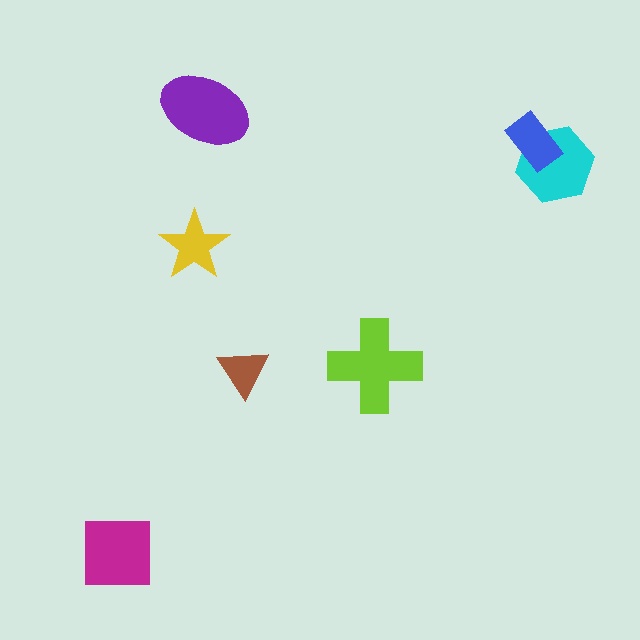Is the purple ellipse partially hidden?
No, no other shape covers it.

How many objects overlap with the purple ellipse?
0 objects overlap with the purple ellipse.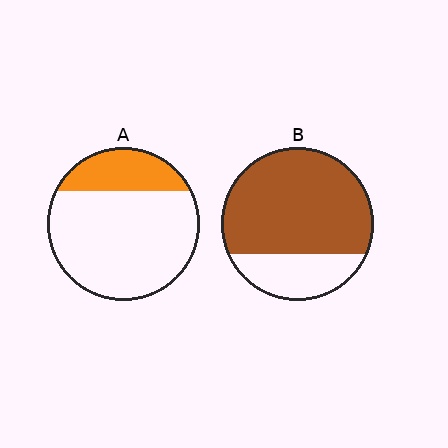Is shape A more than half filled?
No.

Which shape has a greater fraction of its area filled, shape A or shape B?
Shape B.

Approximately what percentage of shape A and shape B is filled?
A is approximately 25% and B is approximately 75%.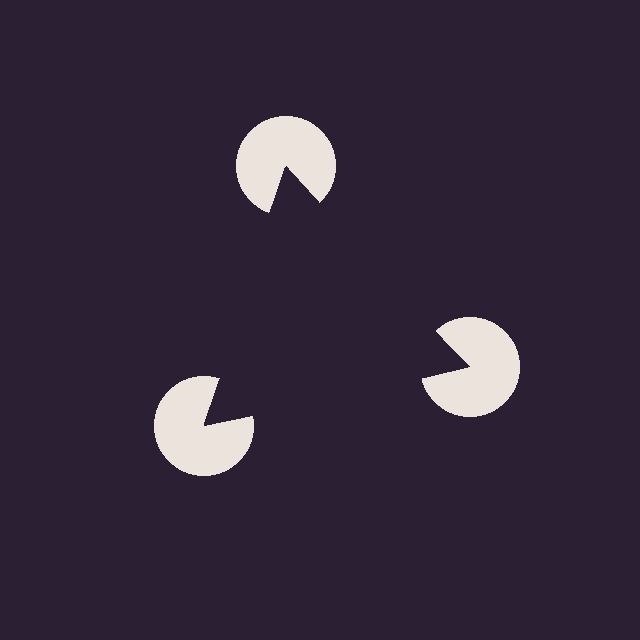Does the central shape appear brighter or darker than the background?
It typically appears slightly darker than the background, even though no actual brightness change is drawn.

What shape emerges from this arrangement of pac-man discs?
An illusory triangle — its edges are inferred from the aligned wedge cuts in the pac-man discs, not physically drawn.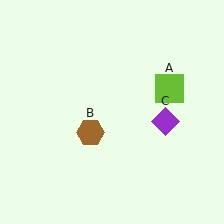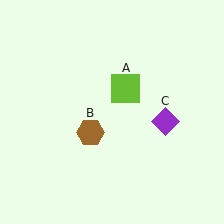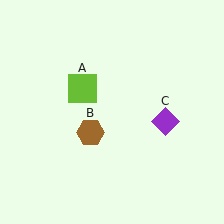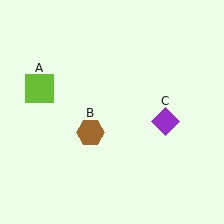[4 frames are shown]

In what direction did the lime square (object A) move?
The lime square (object A) moved left.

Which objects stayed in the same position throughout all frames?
Brown hexagon (object B) and purple diamond (object C) remained stationary.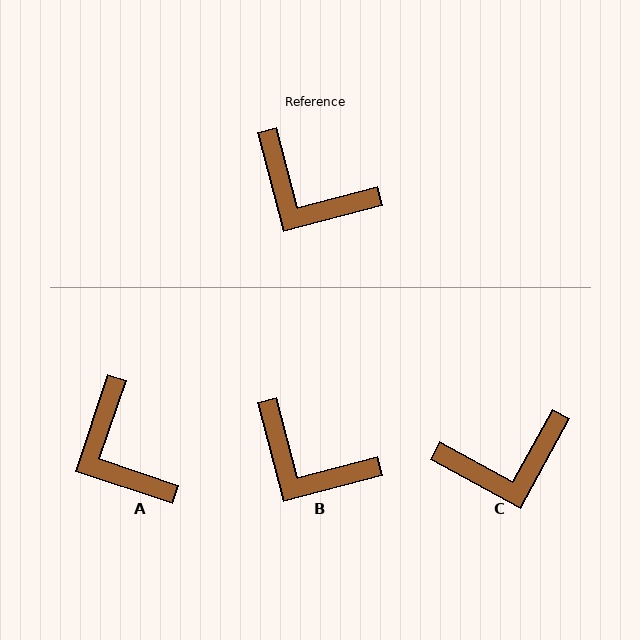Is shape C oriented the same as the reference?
No, it is off by about 47 degrees.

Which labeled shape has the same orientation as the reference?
B.